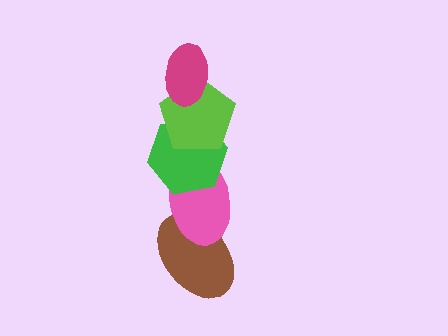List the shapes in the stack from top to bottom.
From top to bottom: the magenta ellipse, the lime pentagon, the green hexagon, the pink ellipse, the brown ellipse.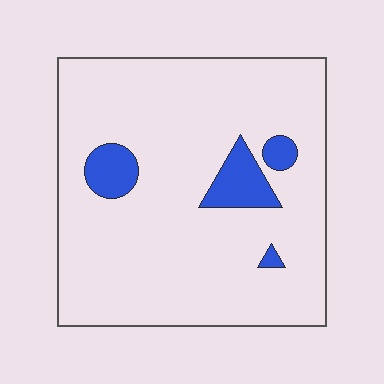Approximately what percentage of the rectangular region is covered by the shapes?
Approximately 10%.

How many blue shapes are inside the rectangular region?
4.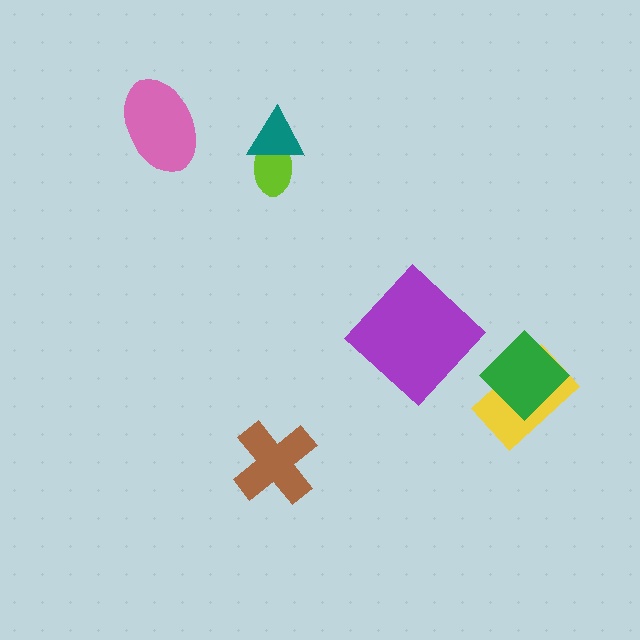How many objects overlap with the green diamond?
1 object overlaps with the green diamond.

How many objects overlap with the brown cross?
0 objects overlap with the brown cross.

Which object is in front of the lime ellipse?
The teal triangle is in front of the lime ellipse.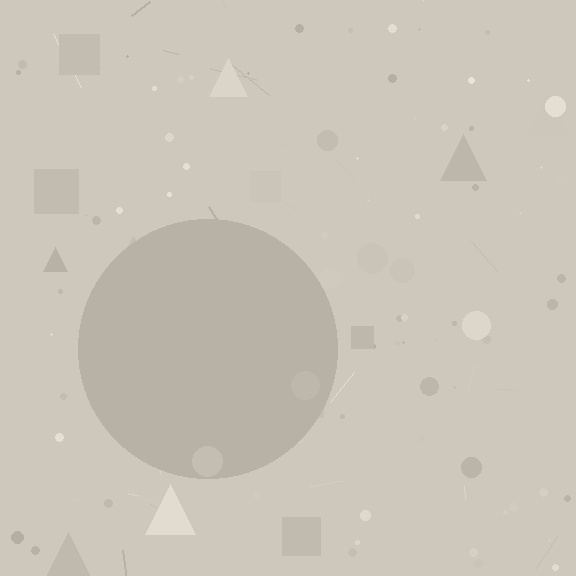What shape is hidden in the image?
A circle is hidden in the image.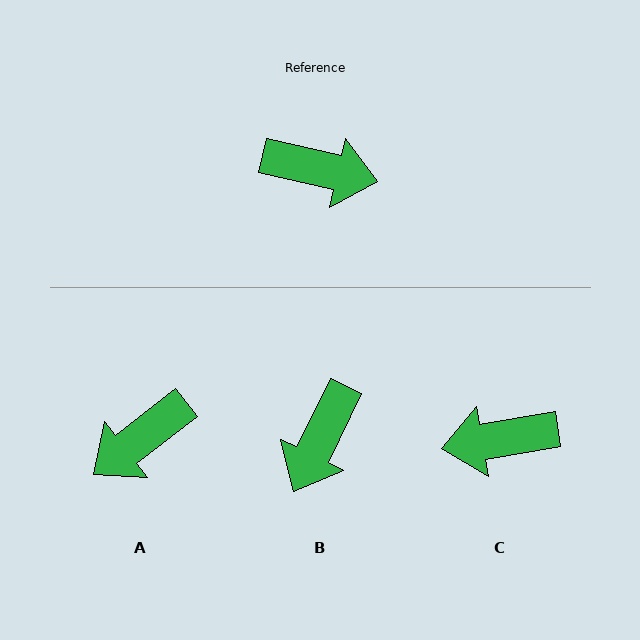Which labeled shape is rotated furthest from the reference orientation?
C, about 158 degrees away.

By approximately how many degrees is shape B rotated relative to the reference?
Approximately 103 degrees clockwise.